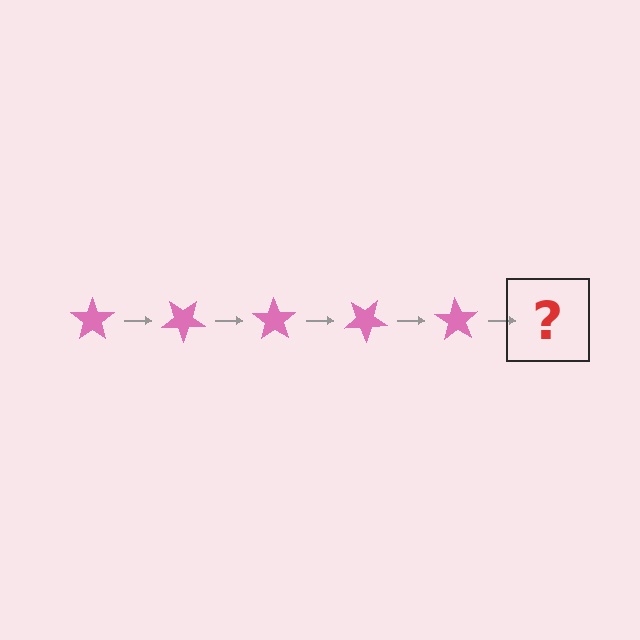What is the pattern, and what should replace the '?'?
The pattern is that the star rotates 35 degrees each step. The '?' should be a pink star rotated 175 degrees.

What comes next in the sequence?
The next element should be a pink star rotated 175 degrees.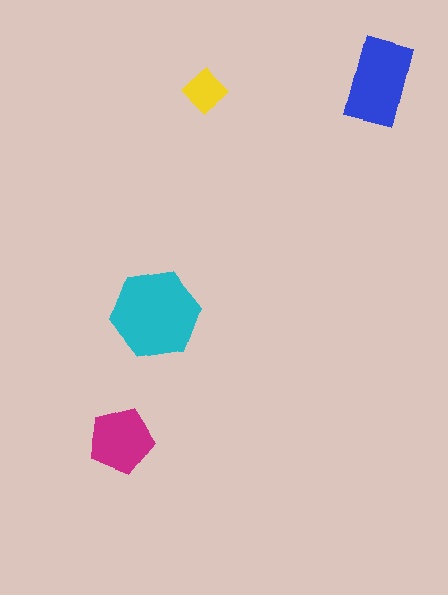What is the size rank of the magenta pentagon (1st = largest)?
3rd.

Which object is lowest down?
The magenta pentagon is bottommost.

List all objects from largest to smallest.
The cyan hexagon, the blue rectangle, the magenta pentagon, the yellow diamond.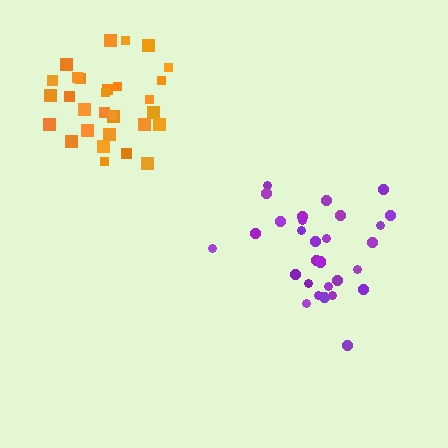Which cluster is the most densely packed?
Purple.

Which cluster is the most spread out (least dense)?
Orange.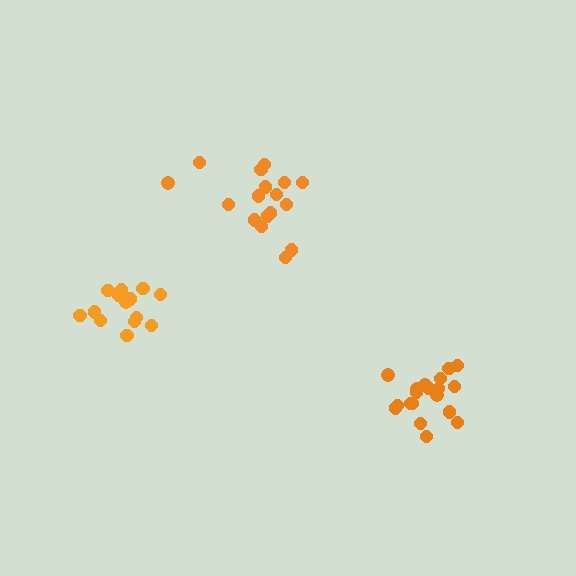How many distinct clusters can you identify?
There are 3 distinct clusters.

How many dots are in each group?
Group 1: 19 dots, Group 2: 15 dots, Group 3: 17 dots (51 total).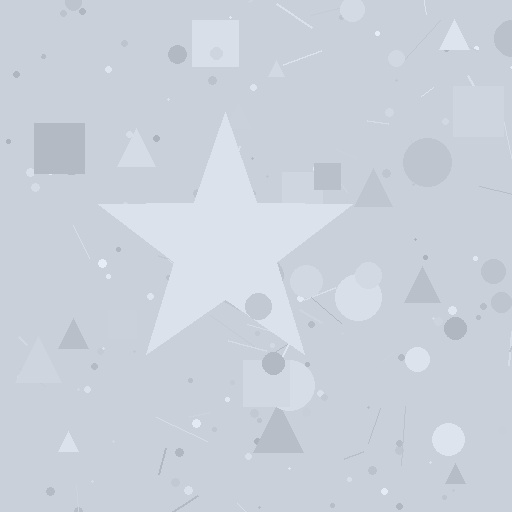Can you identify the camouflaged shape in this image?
The camouflaged shape is a star.